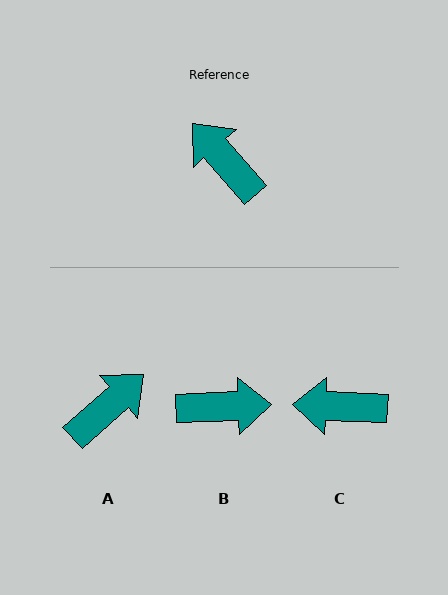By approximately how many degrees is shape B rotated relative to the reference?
Approximately 129 degrees clockwise.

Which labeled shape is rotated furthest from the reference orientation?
B, about 129 degrees away.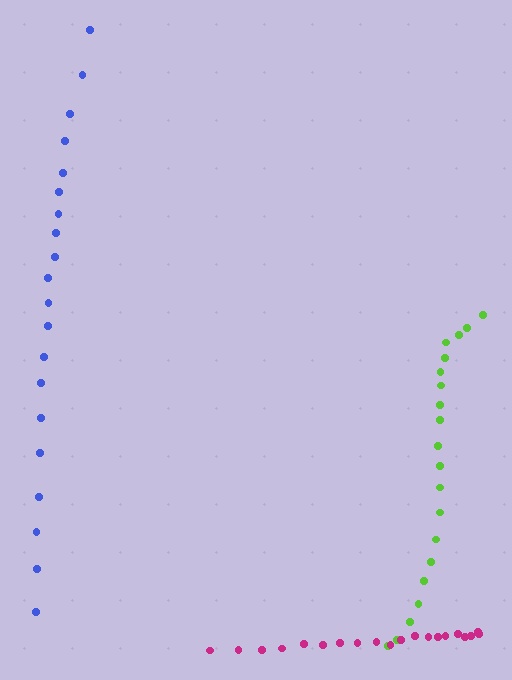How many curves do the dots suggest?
There are 3 distinct paths.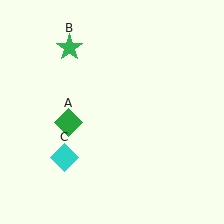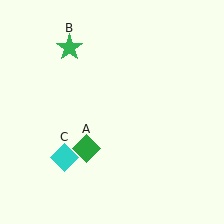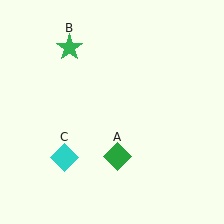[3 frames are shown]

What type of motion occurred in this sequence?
The green diamond (object A) rotated counterclockwise around the center of the scene.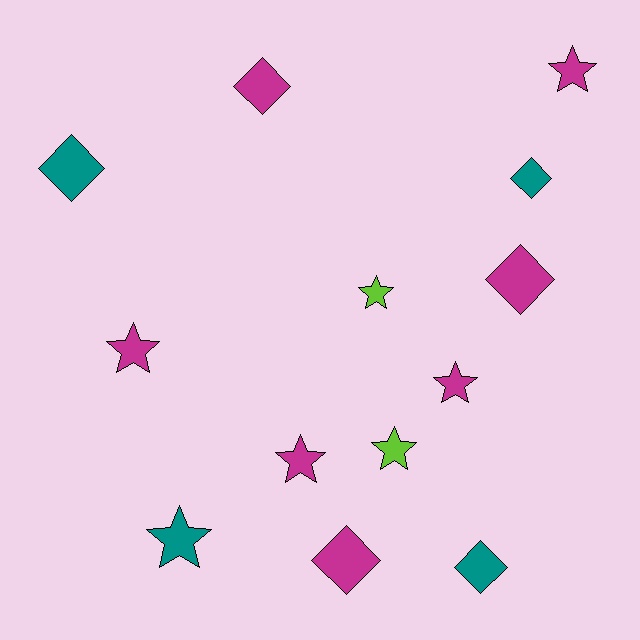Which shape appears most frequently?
Star, with 7 objects.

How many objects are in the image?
There are 13 objects.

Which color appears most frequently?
Magenta, with 7 objects.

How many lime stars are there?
There are 2 lime stars.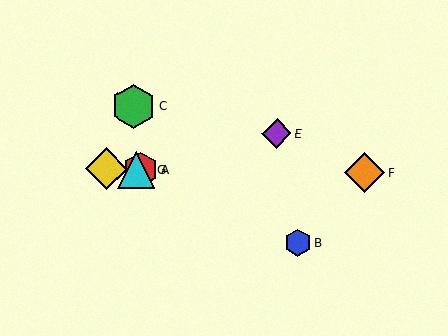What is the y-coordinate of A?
Object A is at y≈170.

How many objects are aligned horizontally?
4 objects (A, D, F, G) are aligned horizontally.